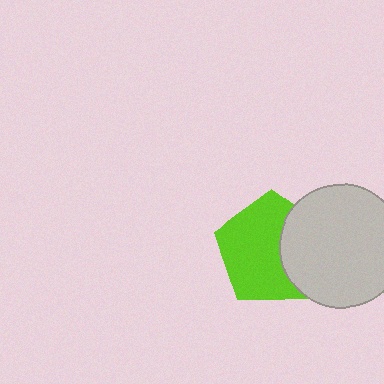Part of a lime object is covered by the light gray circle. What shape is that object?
It is a pentagon.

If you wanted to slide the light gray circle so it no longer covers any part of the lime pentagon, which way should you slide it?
Slide it right — that is the most direct way to separate the two shapes.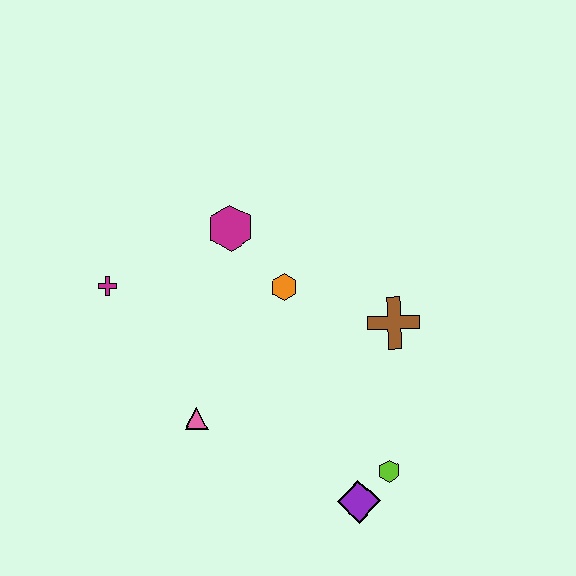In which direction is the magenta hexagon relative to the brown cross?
The magenta hexagon is to the left of the brown cross.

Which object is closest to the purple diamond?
The lime hexagon is closest to the purple diamond.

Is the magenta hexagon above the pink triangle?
Yes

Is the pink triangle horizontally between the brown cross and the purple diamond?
No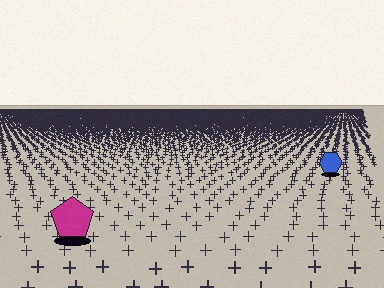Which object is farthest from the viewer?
The blue hexagon is farthest from the viewer. It appears smaller and the ground texture around it is denser.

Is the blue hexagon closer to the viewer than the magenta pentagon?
No. The magenta pentagon is closer — you can tell from the texture gradient: the ground texture is coarser near it.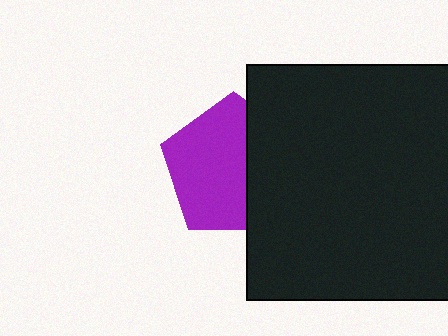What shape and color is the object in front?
The object in front is a black rectangle.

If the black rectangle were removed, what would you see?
You would see the complete purple pentagon.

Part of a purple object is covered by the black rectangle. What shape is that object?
It is a pentagon.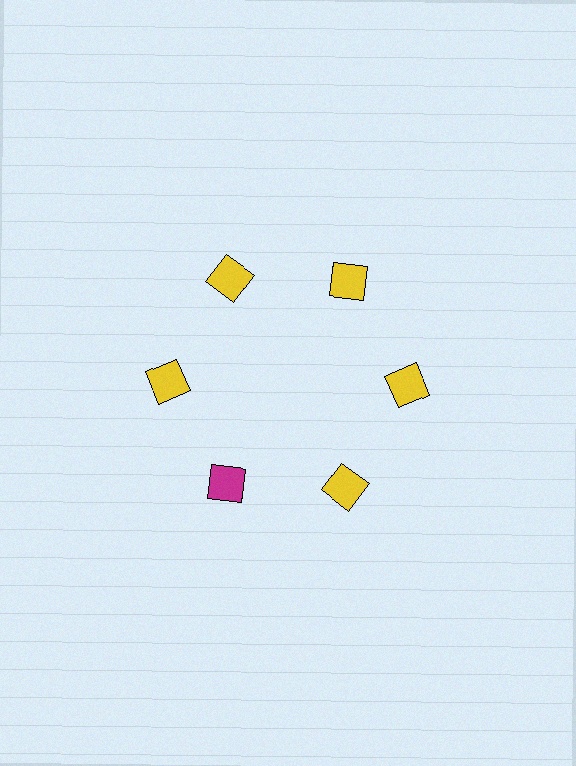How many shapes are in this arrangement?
There are 6 shapes arranged in a ring pattern.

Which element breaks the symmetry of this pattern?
The magenta diamond at roughly the 7 o'clock position breaks the symmetry. All other shapes are yellow diamonds.